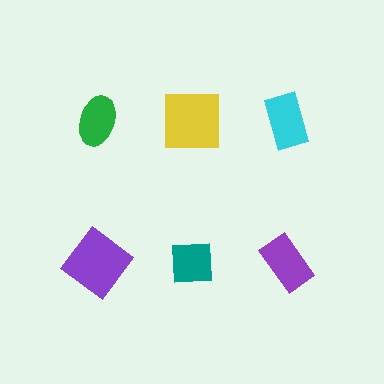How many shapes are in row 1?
3 shapes.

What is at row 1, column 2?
A yellow square.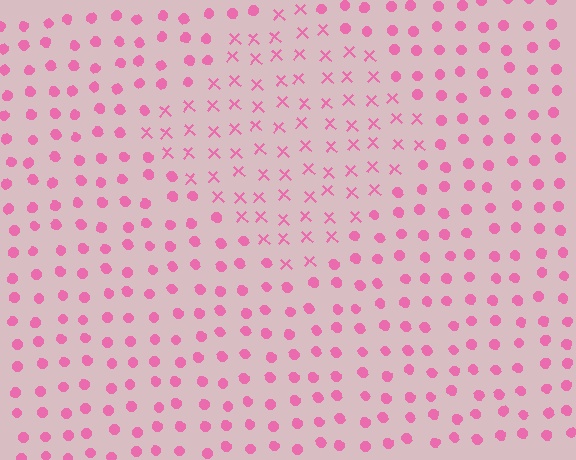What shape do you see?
I see a diamond.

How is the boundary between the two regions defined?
The boundary is defined by a change in element shape: X marks inside vs. circles outside. All elements share the same color and spacing.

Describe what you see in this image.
The image is filled with small pink elements arranged in a uniform grid. A diamond-shaped region contains X marks, while the surrounding area contains circles. The boundary is defined purely by the change in element shape.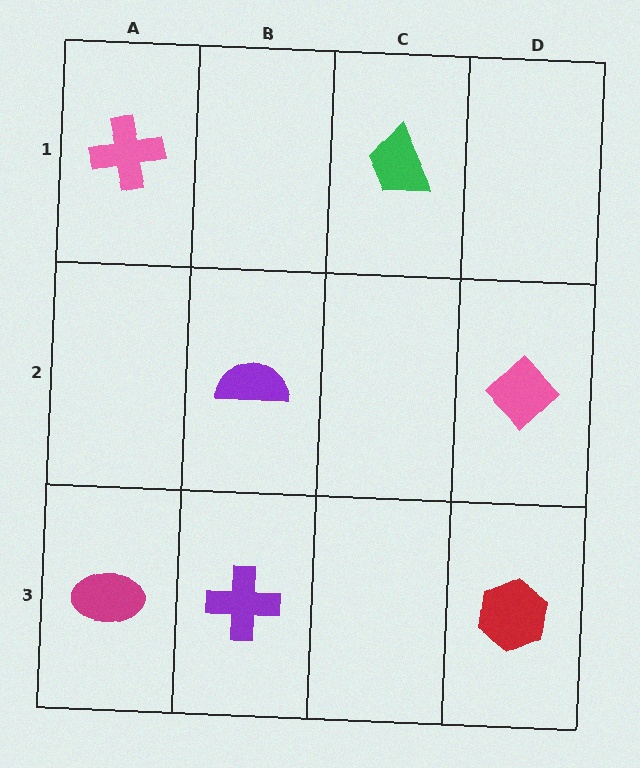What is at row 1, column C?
A green trapezoid.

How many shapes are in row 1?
2 shapes.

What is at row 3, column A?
A magenta ellipse.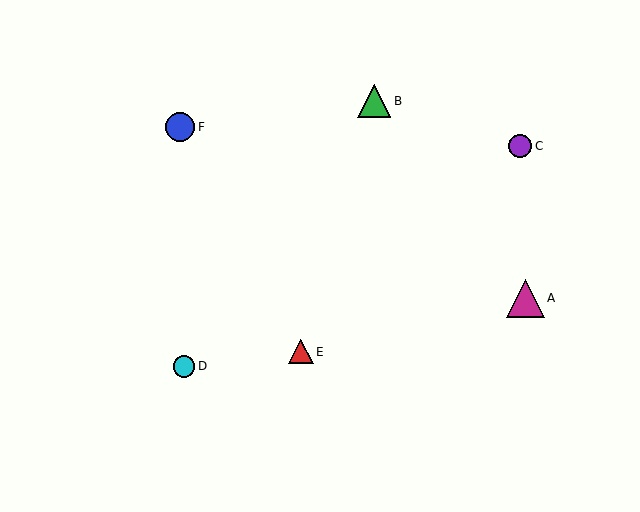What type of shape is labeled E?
Shape E is a red triangle.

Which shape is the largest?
The magenta triangle (labeled A) is the largest.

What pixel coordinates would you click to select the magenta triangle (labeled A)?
Click at (525, 298) to select the magenta triangle A.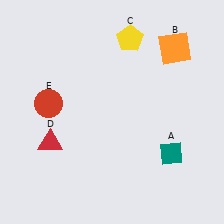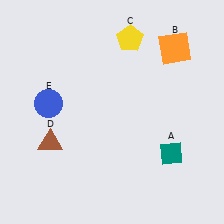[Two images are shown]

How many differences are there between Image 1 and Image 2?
There are 2 differences between the two images.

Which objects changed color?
D changed from red to brown. E changed from red to blue.